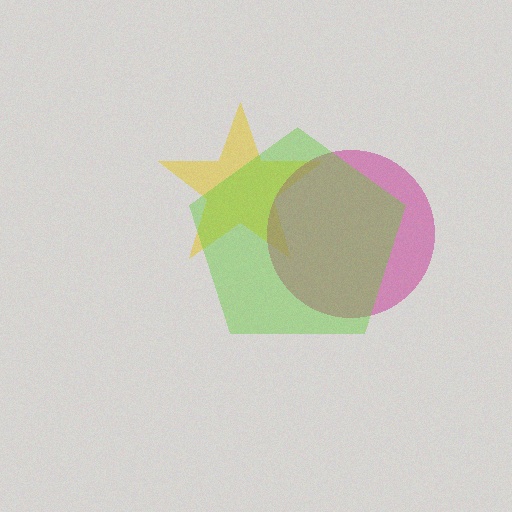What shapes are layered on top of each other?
The layered shapes are: a yellow star, a magenta circle, a lime pentagon.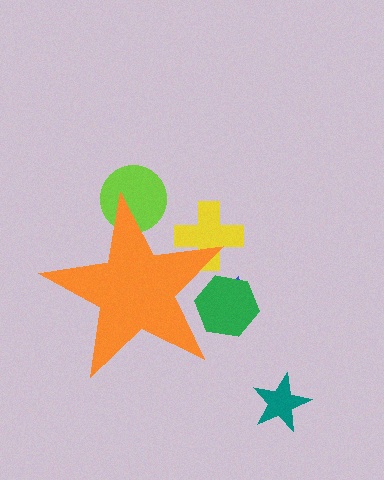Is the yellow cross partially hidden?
Yes, the yellow cross is partially hidden behind the orange star.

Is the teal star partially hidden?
No, the teal star is fully visible.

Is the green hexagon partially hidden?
Yes, the green hexagon is partially hidden behind the orange star.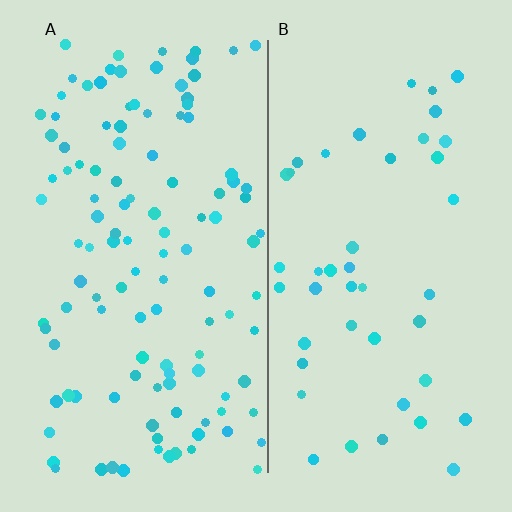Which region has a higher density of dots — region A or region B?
A (the left).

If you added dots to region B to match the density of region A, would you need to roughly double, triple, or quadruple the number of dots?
Approximately triple.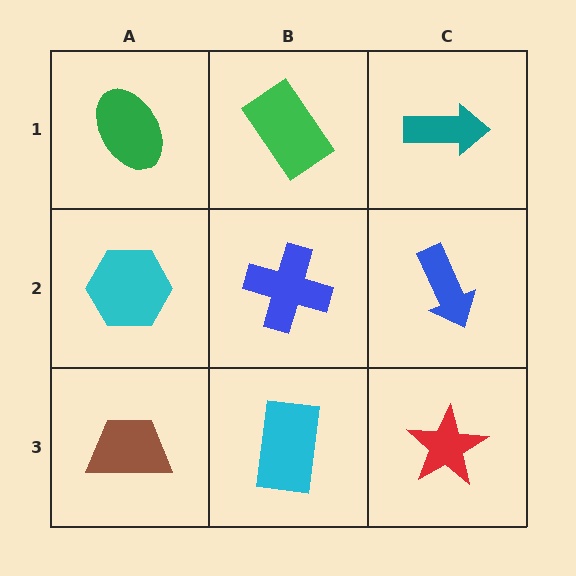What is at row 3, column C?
A red star.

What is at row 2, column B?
A blue cross.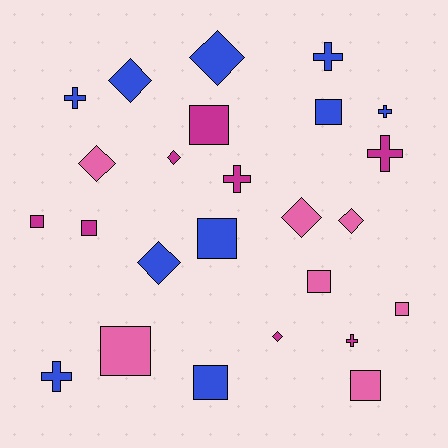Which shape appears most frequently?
Square, with 10 objects.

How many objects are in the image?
There are 25 objects.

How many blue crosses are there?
There are 4 blue crosses.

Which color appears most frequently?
Blue, with 10 objects.